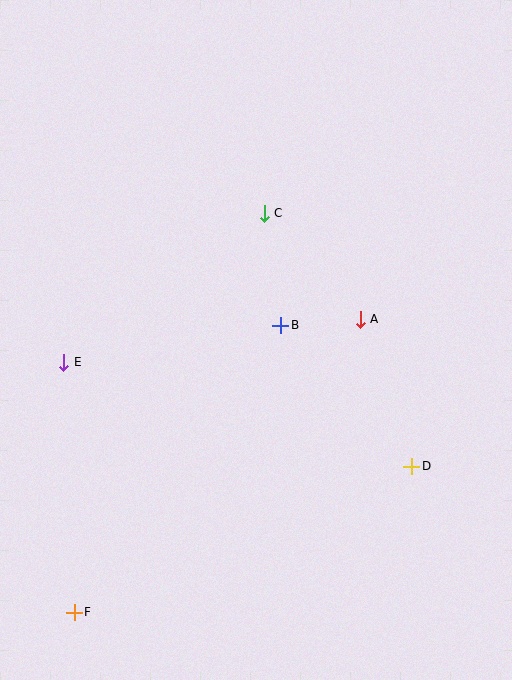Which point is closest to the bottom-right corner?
Point D is closest to the bottom-right corner.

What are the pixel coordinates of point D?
Point D is at (412, 466).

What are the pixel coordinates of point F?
Point F is at (74, 612).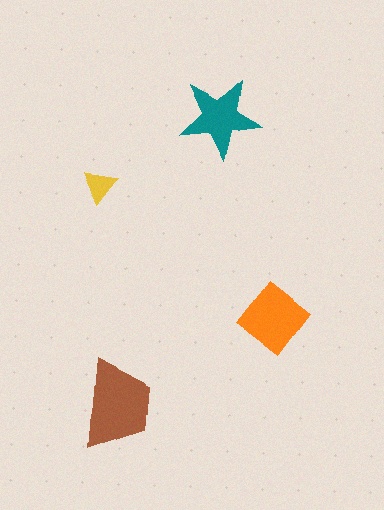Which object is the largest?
The brown trapezoid.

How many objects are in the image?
There are 4 objects in the image.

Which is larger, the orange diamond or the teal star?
The orange diamond.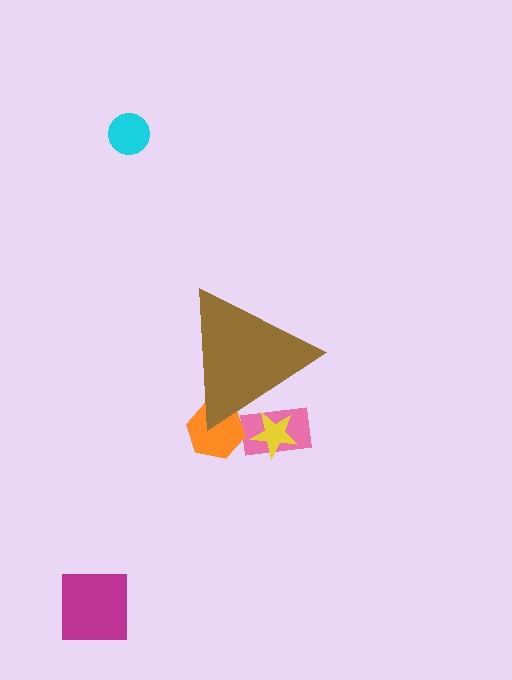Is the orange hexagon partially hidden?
Yes, the orange hexagon is partially hidden behind the brown triangle.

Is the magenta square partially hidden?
No, the magenta square is fully visible.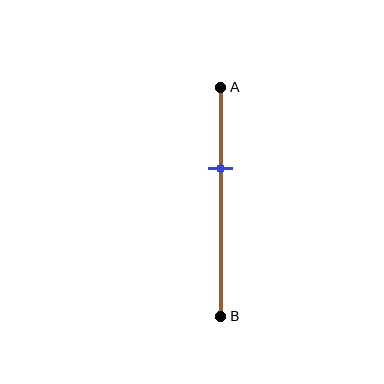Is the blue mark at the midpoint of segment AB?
No, the mark is at about 35% from A, not at the 50% midpoint.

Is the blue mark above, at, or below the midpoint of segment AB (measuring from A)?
The blue mark is above the midpoint of segment AB.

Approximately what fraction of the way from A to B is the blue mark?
The blue mark is approximately 35% of the way from A to B.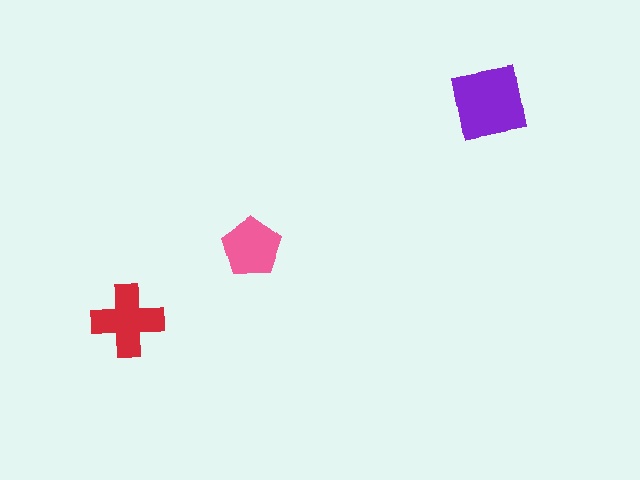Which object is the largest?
The purple square.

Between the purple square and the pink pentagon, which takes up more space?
The purple square.